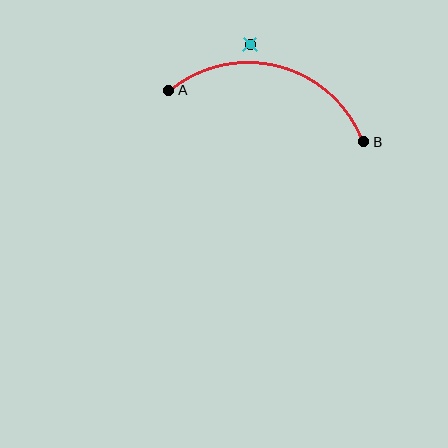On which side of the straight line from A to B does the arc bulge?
The arc bulges above the straight line connecting A and B.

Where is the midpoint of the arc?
The arc midpoint is the point on the curve farthest from the straight line joining A and B. It sits above that line.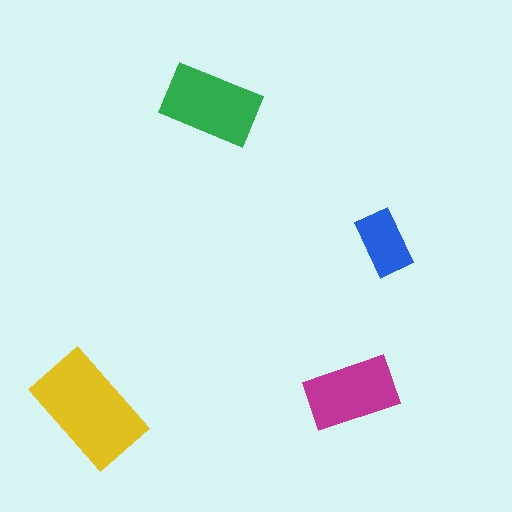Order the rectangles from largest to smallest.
the yellow one, the green one, the magenta one, the blue one.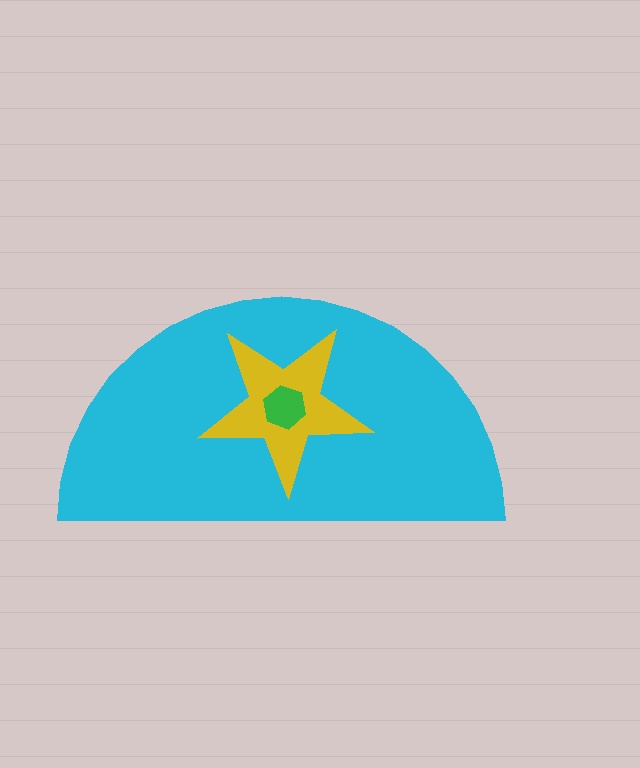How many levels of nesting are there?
3.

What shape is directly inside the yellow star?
The green hexagon.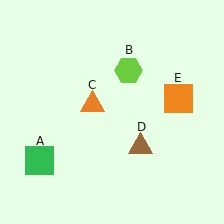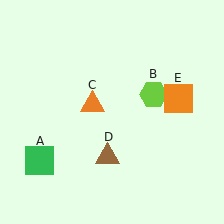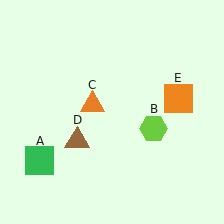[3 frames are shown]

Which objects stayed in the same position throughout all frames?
Green square (object A) and orange triangle (object C) and orange square (object E) remained stationary.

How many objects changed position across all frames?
2 objects changed position: lime hexagon (object B), brown triangle (object D).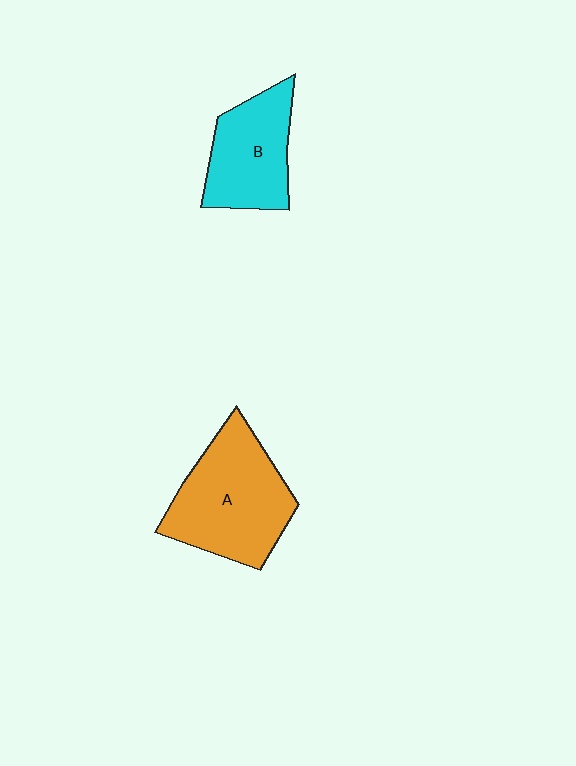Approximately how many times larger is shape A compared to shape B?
Approximately 1.4 times.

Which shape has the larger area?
Shape A (orange).